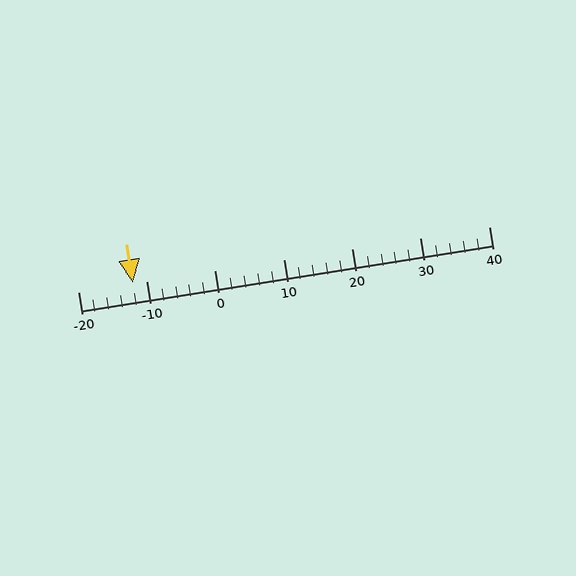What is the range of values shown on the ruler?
The ruler shows values from -20 to 40.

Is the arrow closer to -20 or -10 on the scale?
The arrow is closer to -10.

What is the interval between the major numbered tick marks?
The major tick marks are spaced 10 units apart.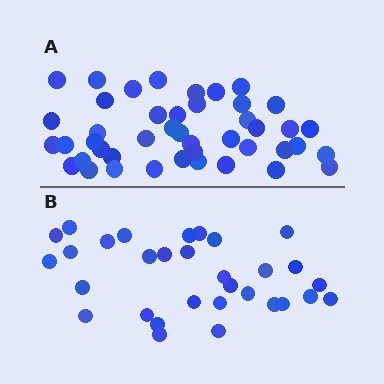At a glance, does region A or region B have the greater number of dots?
Region A (the top region) has more dots.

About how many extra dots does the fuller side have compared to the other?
Region A has approximately 15 more dots than region B.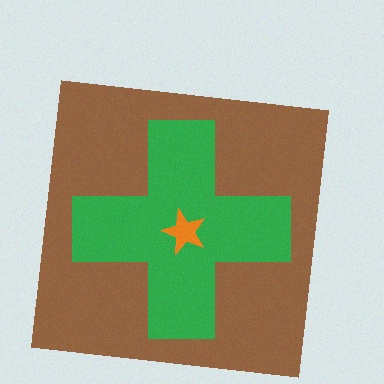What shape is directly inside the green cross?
The orange star.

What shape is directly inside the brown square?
The green cross.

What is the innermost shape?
The orange star.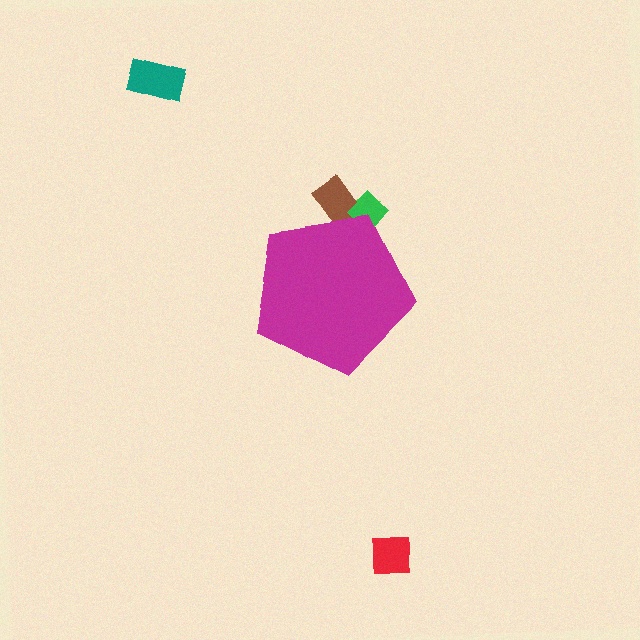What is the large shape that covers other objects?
A magenta pentagon.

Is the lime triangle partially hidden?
Yes, the lime triangle is partially hidden behind the magenta pentagon.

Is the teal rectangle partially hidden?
No, the teal rectangle is fully visible.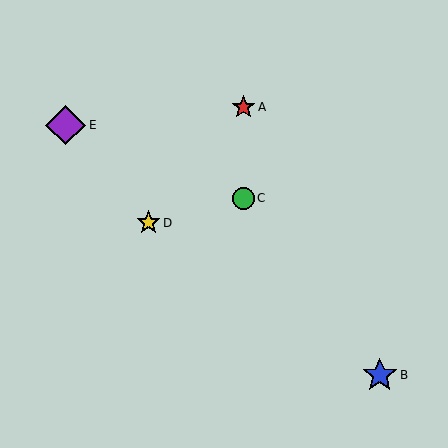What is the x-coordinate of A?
Object A is at x≈243.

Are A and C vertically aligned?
Yes, both are at x≈243.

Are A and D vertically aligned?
No, A is at x≈243 and D is at x≈148.